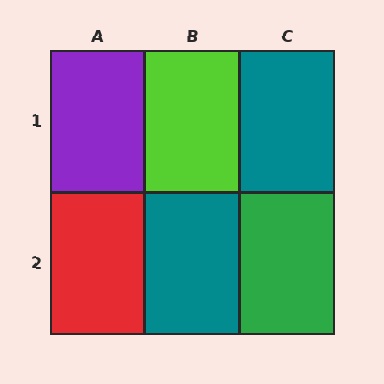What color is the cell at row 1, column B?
Lime.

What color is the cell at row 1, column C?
Teal.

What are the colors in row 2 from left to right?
Red, teal, green.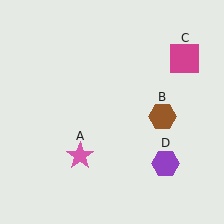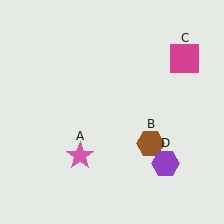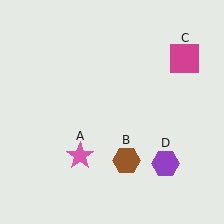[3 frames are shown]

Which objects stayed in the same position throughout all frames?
Pink star (object A) and magenta square (object C) and purple hexagon (object D) remained stationary.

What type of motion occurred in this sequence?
The brown hexagon (object B) rotated clockwise around the center of the scene.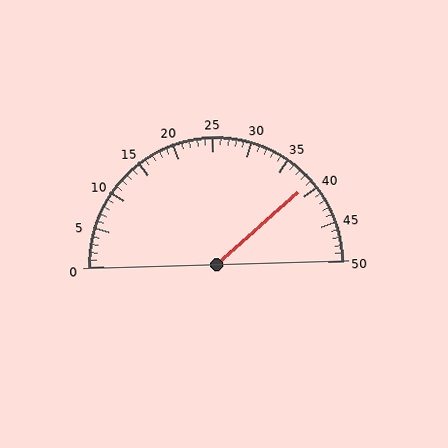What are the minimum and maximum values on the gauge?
The gauge ranges from 0 to 50.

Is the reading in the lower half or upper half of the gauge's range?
The reading is in the upper half of the range (0 to 50).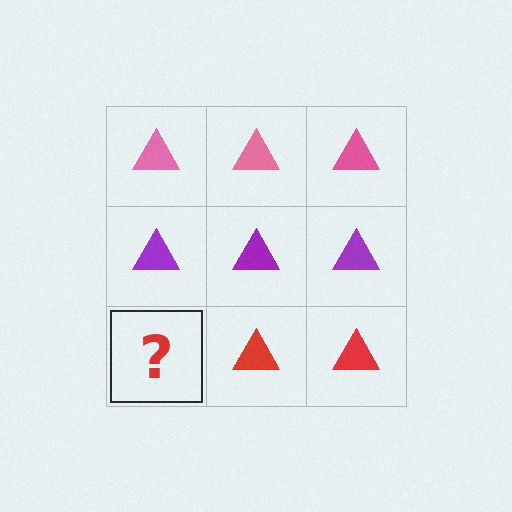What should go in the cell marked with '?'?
The missing cell should contain a red triangle.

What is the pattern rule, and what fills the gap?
The rule is that each row has a consistent color. The gap should be filled with a red triangle.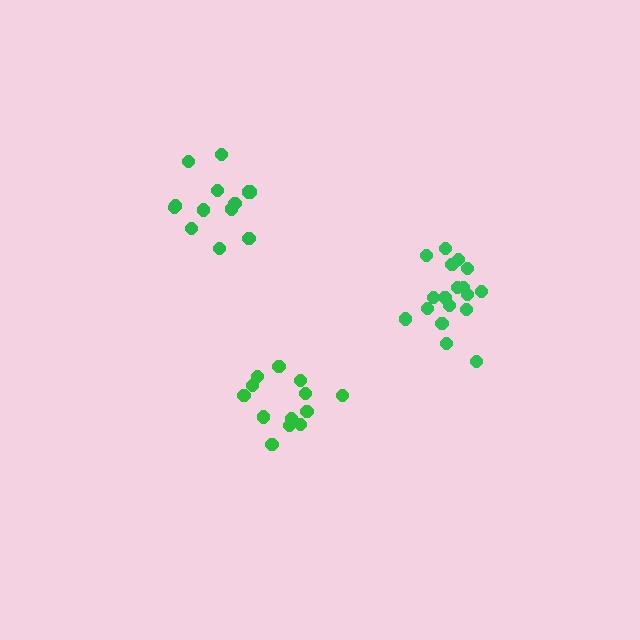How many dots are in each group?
Group 1: 13 dots, Group 2: 13 dots, Group 3: 18 dots (44 total).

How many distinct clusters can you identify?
There are 3 distinct clusters.